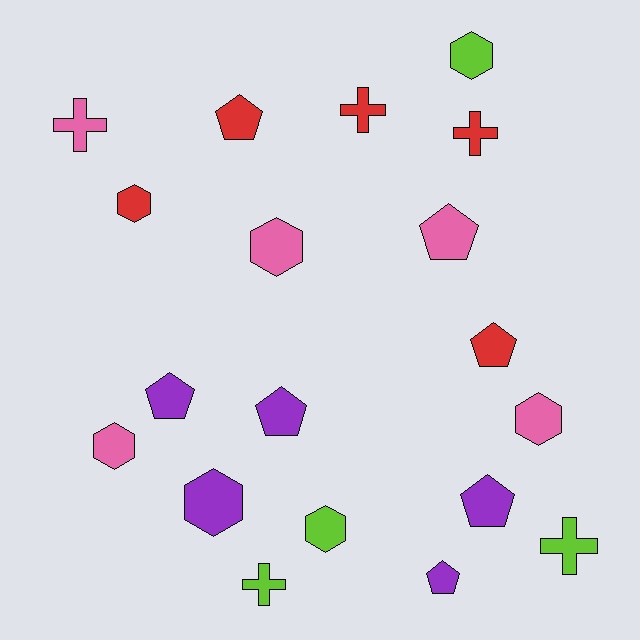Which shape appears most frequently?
Pentagon, with 7 objects.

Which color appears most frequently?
Pink, with 5 objects.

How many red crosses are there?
There are 2 red crosses.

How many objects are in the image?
There are 19 objects.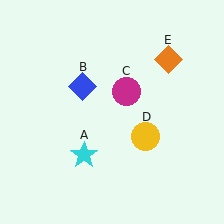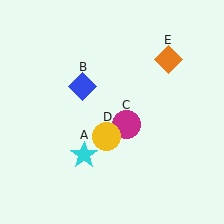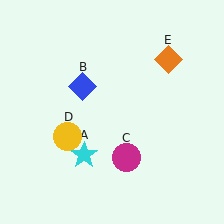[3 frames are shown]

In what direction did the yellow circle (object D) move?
The yellow circle (object D) moved left.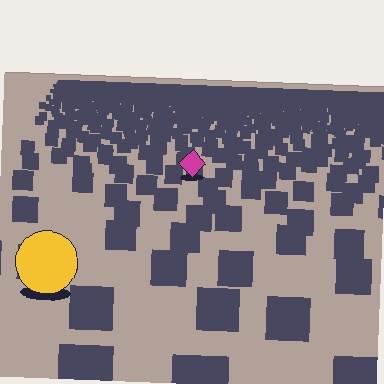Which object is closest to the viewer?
The yellow circle is closest. The texture marks near it are larger and more spread out.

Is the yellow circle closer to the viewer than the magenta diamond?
Yes. The yellow circle is closer — you can tell from the texture gradient: the ground texture is coarser near it.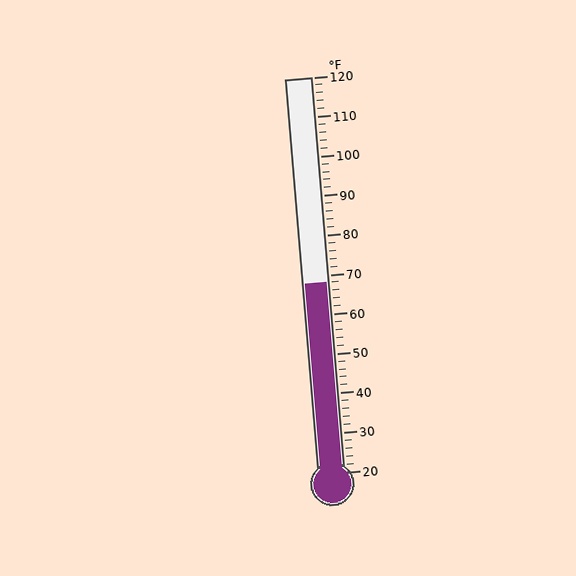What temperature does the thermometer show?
The thermometer shows approximately 68°F.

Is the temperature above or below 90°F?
The temperature is below 90°F.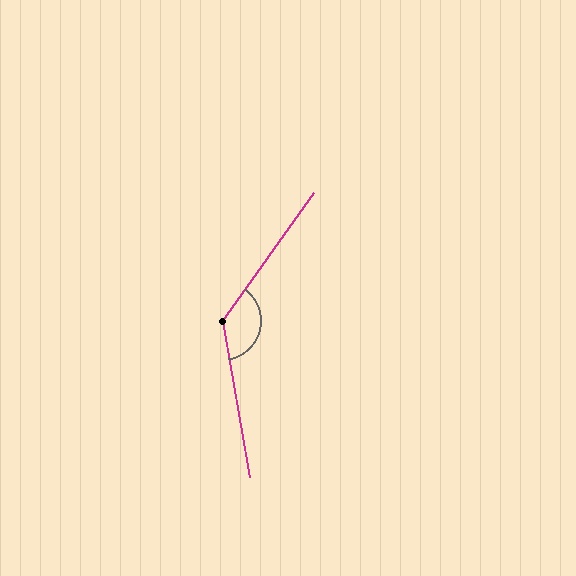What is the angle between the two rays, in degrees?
Approximately 134 degrees.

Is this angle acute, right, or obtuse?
It is obtuse.